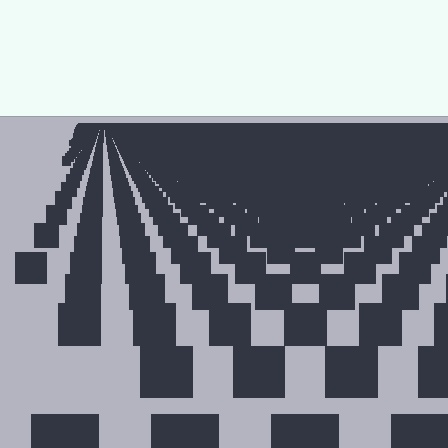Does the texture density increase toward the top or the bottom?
Density increases toward the top.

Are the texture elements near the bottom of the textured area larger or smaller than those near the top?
Larger. Near the bottom, elements are closer to the viewer and appear at a bigger on-screen size.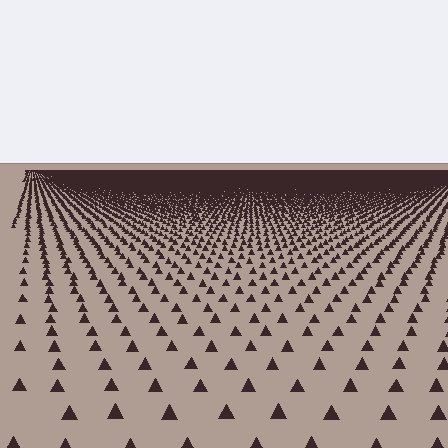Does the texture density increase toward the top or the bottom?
Density increases toward the top.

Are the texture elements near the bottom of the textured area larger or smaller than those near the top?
Larger. Near the bottom, elements are closer to the viewer and appear at a bigger on-screen size.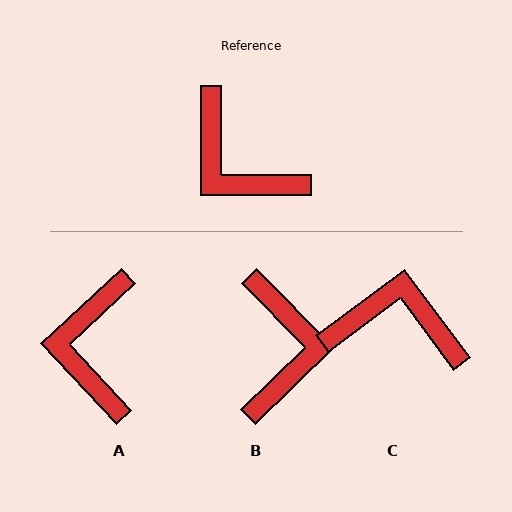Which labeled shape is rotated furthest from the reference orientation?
C, about 143 degrees away.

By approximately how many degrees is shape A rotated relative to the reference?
Approximately 47 degrees clockwise.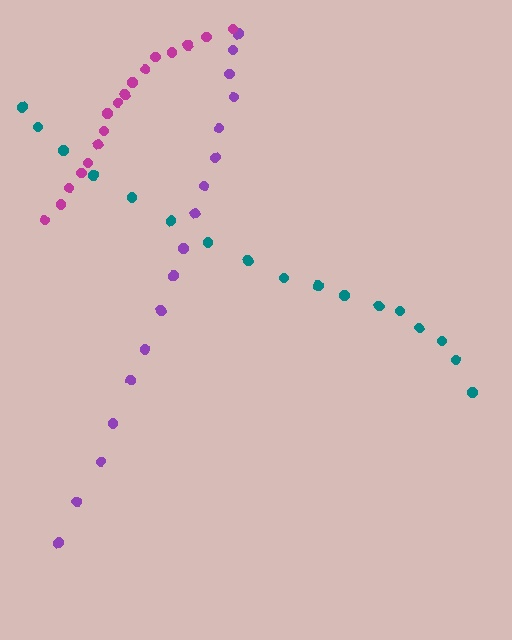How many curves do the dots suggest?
There are 3 distinct paths.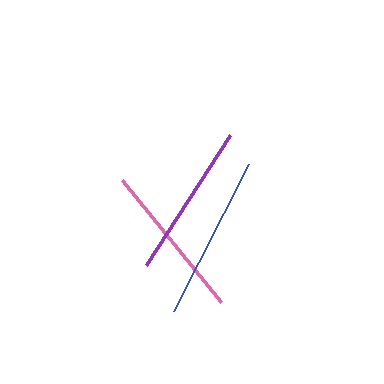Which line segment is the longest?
The blue line is the longest at approximately 165 pixels.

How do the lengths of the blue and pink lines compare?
The blue and pink lines are approximately the same length.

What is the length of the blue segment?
The blue segment is approximately 165 pixels long.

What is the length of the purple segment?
The purple segment is approximately 155 pixels long.